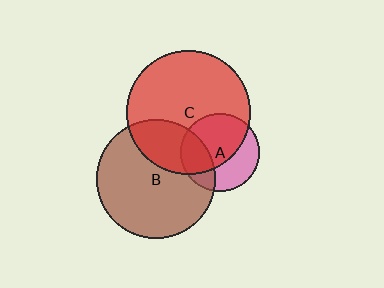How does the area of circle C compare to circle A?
Approximately 2.5 times.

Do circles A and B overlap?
Yes.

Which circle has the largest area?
Circle C (red).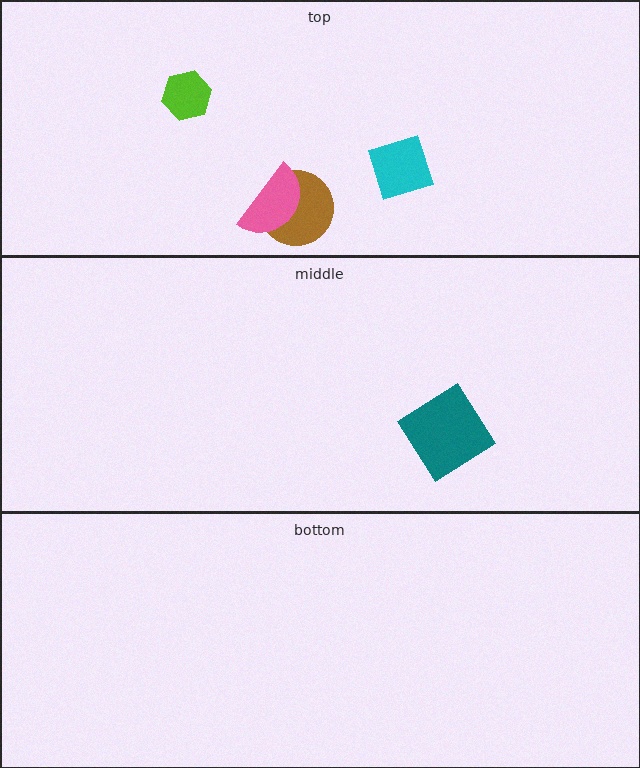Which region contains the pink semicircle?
The top region.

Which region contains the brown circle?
The top region.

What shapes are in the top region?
The lime hexagon, the brown circle, the cyan diamond, the pink semicircle.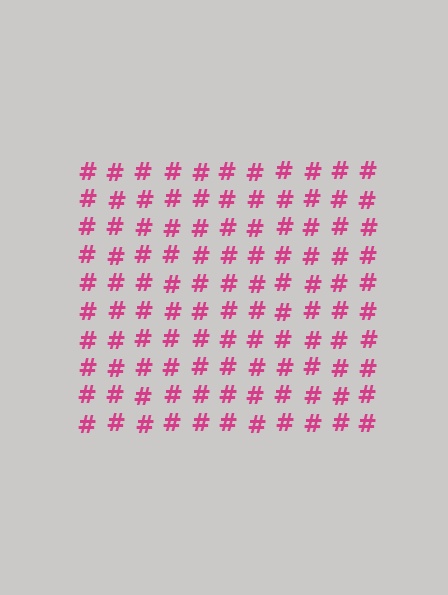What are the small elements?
The small elements are hash symbols.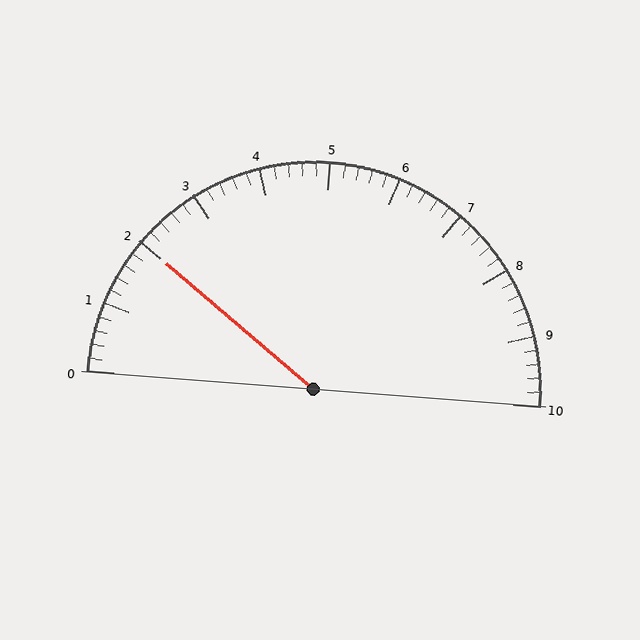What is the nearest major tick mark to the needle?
The nearest major tick mark is 2.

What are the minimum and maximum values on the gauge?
The gauge ranges from 0 to 10.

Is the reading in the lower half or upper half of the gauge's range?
The reading is in the lower half of the range (0 to 10).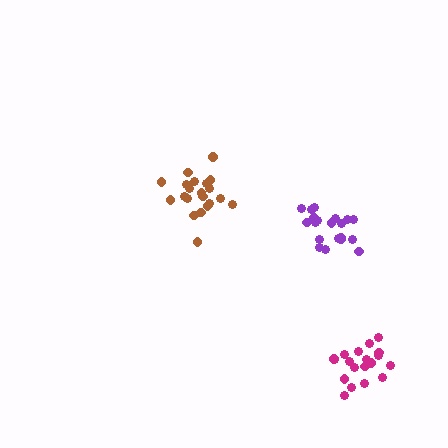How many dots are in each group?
Group 1: 21 dots, Group 2: 21 dots, Group 3: 19 dots (61 total).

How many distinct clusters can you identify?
There are 3 distinct clusters.